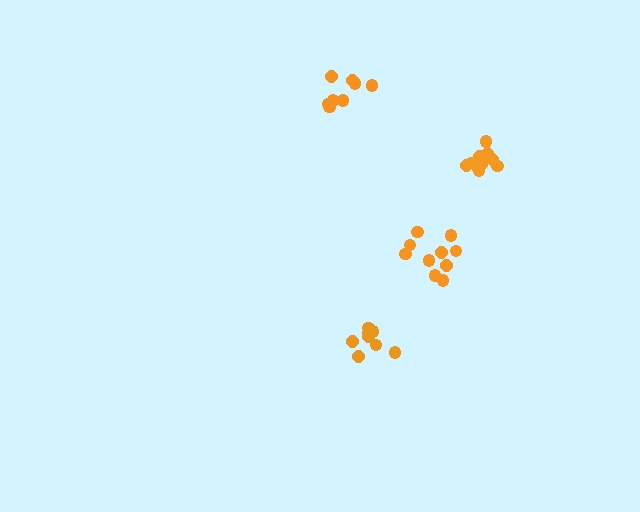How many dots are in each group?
Group 1: 8 dots, Group 2: 8 dots, Group 3: 11 dots, Group 4: 10 dots (37 total).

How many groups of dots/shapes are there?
There are 4 groups.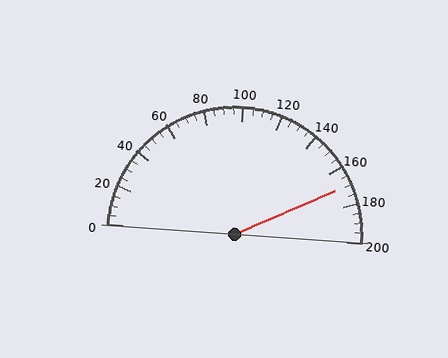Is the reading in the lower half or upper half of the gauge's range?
The reading is in the upper half of the range (0 to 200).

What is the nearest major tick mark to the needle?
The nearest major tick mark is 160.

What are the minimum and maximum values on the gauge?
The gauge ranges from 0 to 200.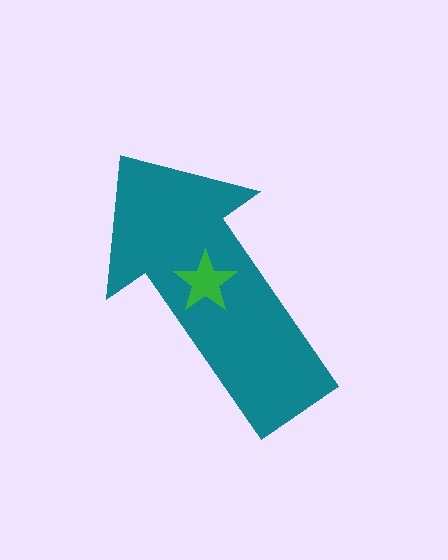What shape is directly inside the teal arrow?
The green star.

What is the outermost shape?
The teal arrow.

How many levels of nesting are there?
2.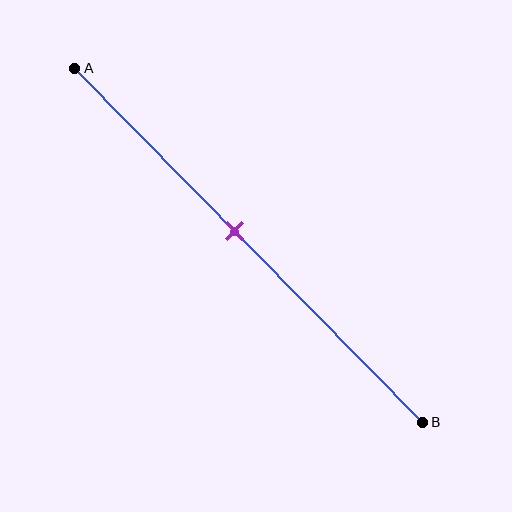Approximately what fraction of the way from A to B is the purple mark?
The purple mark is approximately 45% of the way from A to B.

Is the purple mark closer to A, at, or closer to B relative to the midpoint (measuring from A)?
The purple mark is closer to point A than the midpoint of segment AB.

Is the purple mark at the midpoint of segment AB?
No, the mark is at about 45% from A, not at the 50% midpoint.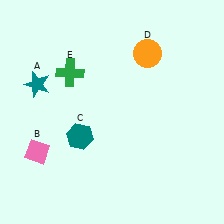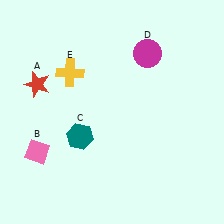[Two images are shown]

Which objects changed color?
A changed from teal to red. D changed from orange to magenta. E changed from green to yellow.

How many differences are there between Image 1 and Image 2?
There are 3 differences between the two images.